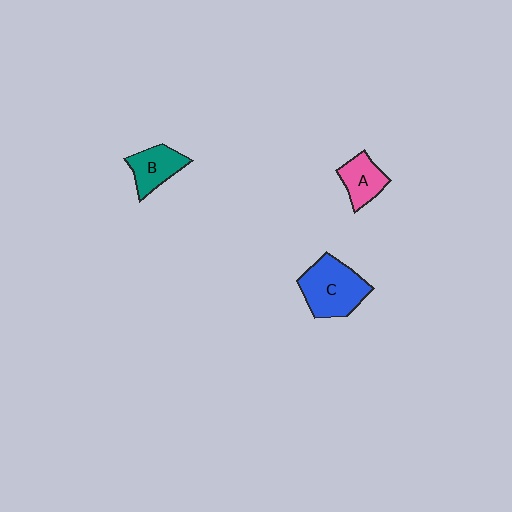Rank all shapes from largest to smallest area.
From largest to smallest: C (blue), B (teal), A (pink).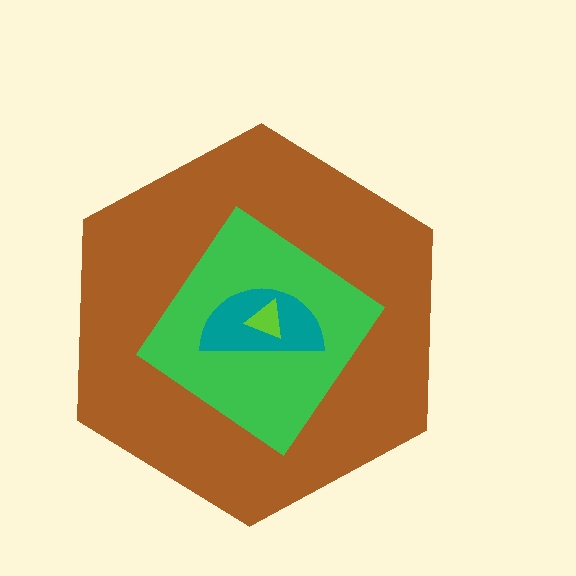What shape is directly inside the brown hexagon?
The green diamond.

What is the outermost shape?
The brown hexagon.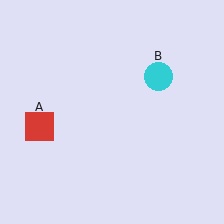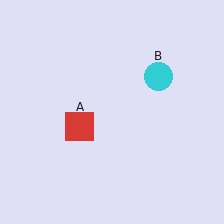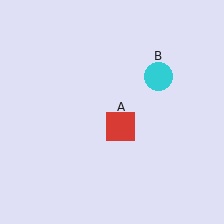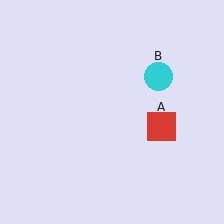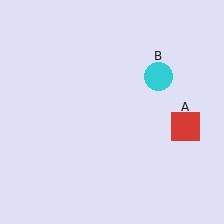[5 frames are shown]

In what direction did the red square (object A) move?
The red square (object A) moved right.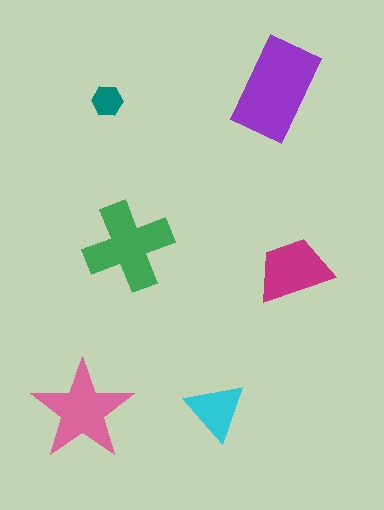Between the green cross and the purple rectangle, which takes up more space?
The purple rectangle.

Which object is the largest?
The purple rectangle.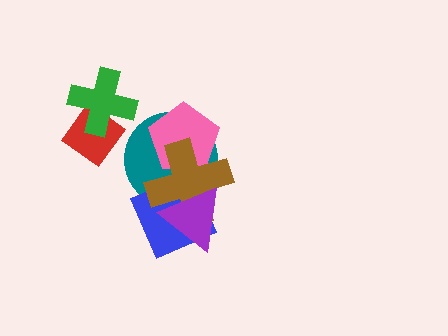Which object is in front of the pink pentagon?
The brown cross is in front of the pink pentagon.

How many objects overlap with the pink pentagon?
2 objects overlap with the pink pentagon.